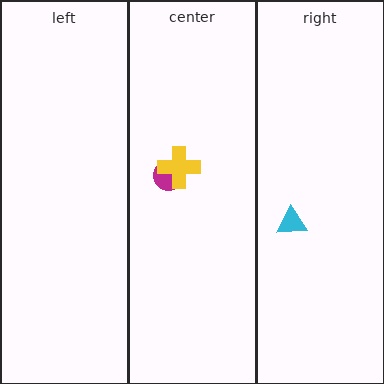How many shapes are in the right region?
1.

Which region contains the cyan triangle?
The right region.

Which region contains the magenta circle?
The center region.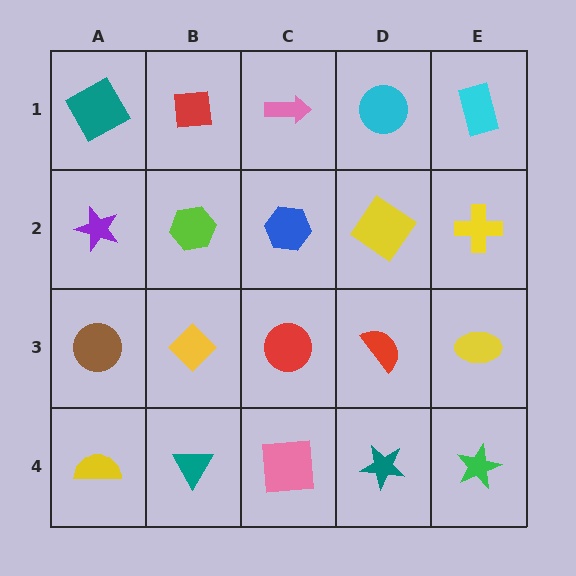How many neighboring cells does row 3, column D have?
4.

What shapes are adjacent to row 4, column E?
A yellow ellipse (row 3, column E), a teal star (row 4, column D).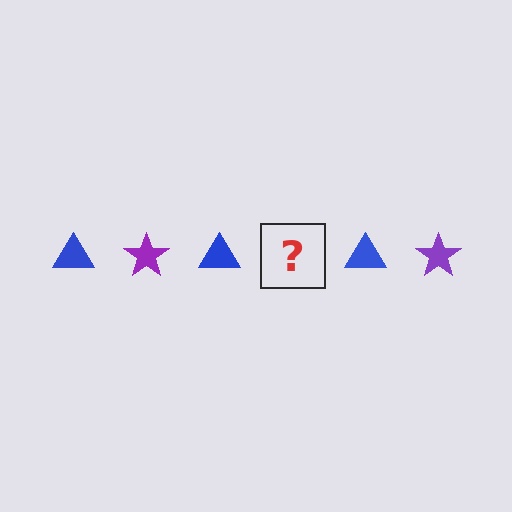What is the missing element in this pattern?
The missing element is a purple star.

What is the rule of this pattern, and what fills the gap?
The rule is that the pattern alternates between blue triangle and purple star. The gap should be filled with a purple star.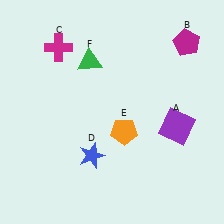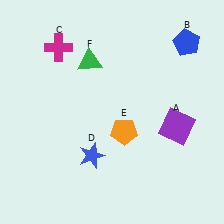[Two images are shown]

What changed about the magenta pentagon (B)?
In Image 1, B is magenta. In Image 2, it changed to blue.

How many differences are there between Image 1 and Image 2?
There is 1 difference between the two images.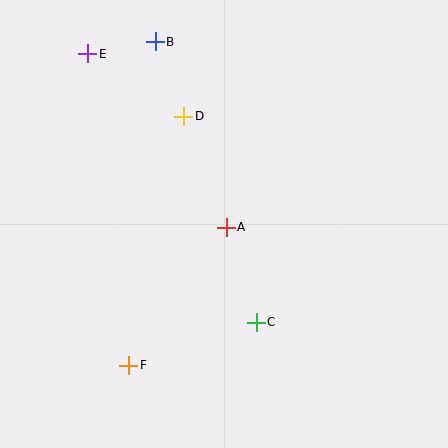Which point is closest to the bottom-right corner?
Point C is closest to the bottom-right corner.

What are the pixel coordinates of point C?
Point C is at (256, 322).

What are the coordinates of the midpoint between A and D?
The midpoint between A and D is at (205, 172).